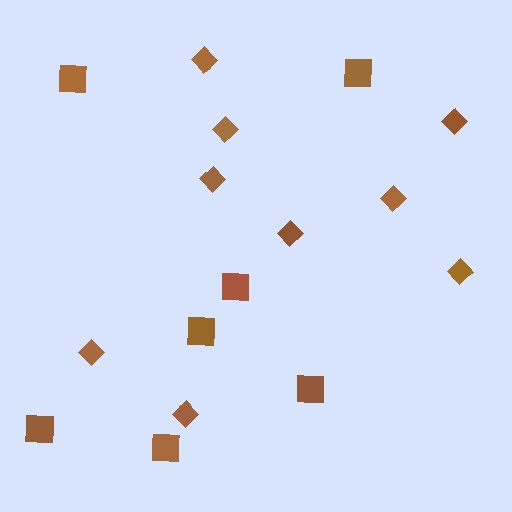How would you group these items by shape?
There are 2 groups: one group of squares (7) and one group of diamonds (9).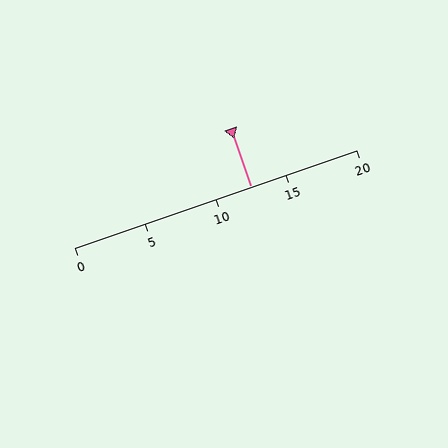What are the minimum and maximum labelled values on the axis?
The axis runs from 0 to 20.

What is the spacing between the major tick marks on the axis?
The major ticks are spaced 5 apart.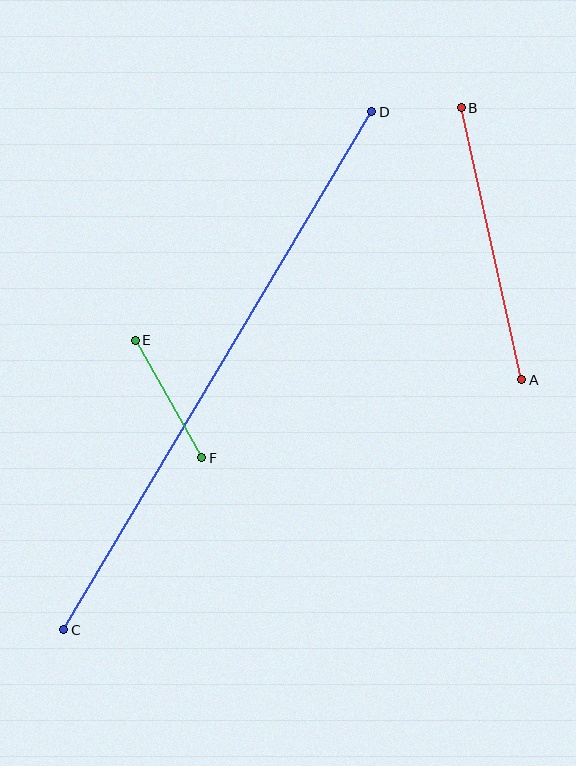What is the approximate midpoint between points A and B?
The midpoint is at approximately (491, 244) pixels.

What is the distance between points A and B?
The distance is approximately 279 pixels.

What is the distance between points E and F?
The distance is approximately 135 pixels.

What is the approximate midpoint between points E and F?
The midpoint is at approximately (168, 399) pixels.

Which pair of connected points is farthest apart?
Points C and D are farthest apart.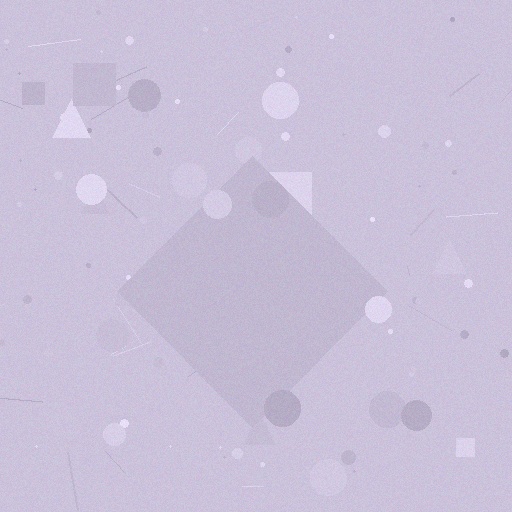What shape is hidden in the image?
A diamond is hidden in the image.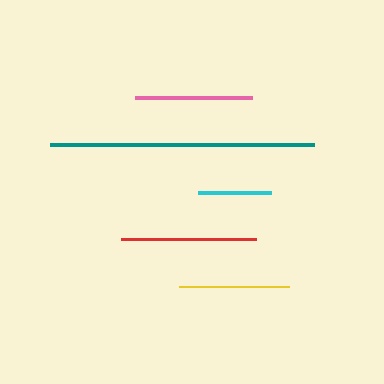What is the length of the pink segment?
The pink segment is approximately 117 pixels long.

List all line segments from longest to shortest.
From longest to shortest: teal, red, pink, yellow, cyan.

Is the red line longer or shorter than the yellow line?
The red line is longer than the yellow line.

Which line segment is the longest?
The teal line is the longest at approximately 264 pixels.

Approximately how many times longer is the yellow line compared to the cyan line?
The yellow line is approximately 1.5 times the length of the cyan line.